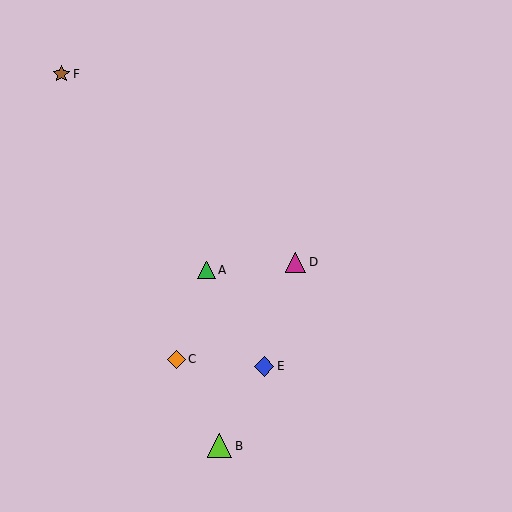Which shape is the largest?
The lime triangle (labeled B) is the largest.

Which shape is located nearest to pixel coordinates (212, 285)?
The green triangle (labeled A) at (206, 270) is nearest to that location.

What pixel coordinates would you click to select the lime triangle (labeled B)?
Click at (219, 446) to select the lime triangle B.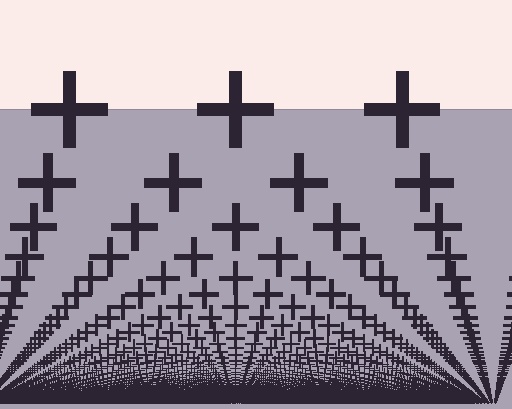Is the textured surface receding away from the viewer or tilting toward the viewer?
The surface appears to tilt toward the viewer. Texture elements get larger and sparser toward the top.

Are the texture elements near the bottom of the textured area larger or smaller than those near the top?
Smaller. The gradient is inverted — elements near the bottom are smaller and denser.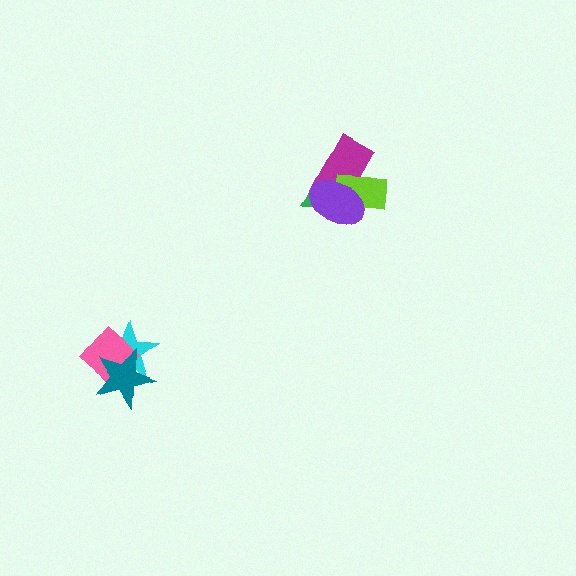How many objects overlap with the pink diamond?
2 objects overlap with the pink diamond.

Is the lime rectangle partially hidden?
Yes, it is partially covered by another shape.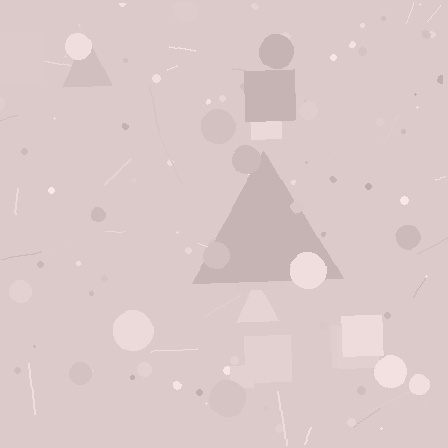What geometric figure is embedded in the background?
A triangle is embedded in the background.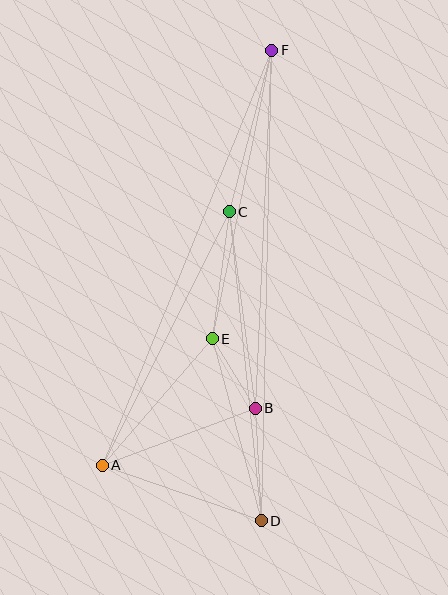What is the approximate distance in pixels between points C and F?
The distance between C and F is approximately 167 pixels.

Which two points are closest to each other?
Points B and E are closest to each other.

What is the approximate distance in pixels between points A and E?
The distance between A and E is approximately 168 pixels.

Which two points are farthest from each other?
Points D and F are farthest from each other.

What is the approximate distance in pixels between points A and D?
The distance between A and D is approximately 169 pixels.